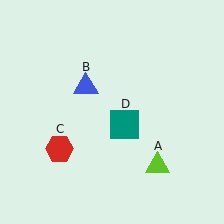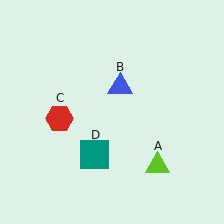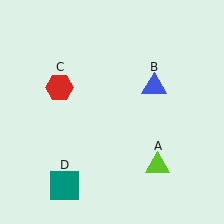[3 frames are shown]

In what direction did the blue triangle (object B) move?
The blue triangle (object B) moved right.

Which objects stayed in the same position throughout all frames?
Lime triangle (object A) remained stationary.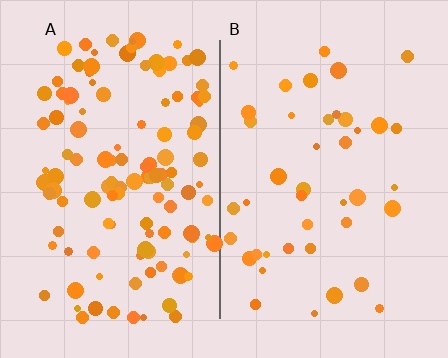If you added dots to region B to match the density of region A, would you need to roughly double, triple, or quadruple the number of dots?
Approximately triple.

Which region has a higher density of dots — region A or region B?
A (the left).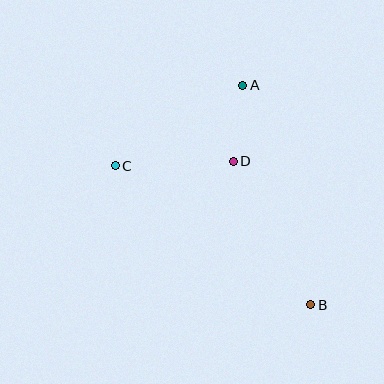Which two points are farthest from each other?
Points B and C are farthest from each other.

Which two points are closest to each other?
Points A and D are closest to each other.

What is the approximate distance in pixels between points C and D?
The distance between C and D is approximately 118 pixels.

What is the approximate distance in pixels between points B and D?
The distance between B and D is approximately 163 pixels.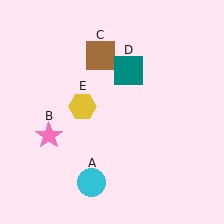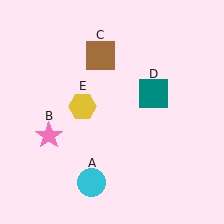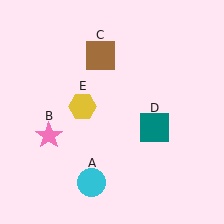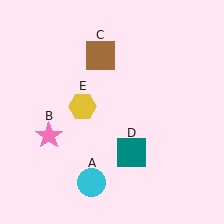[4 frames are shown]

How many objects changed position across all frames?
1 object changed position: teal square (object D).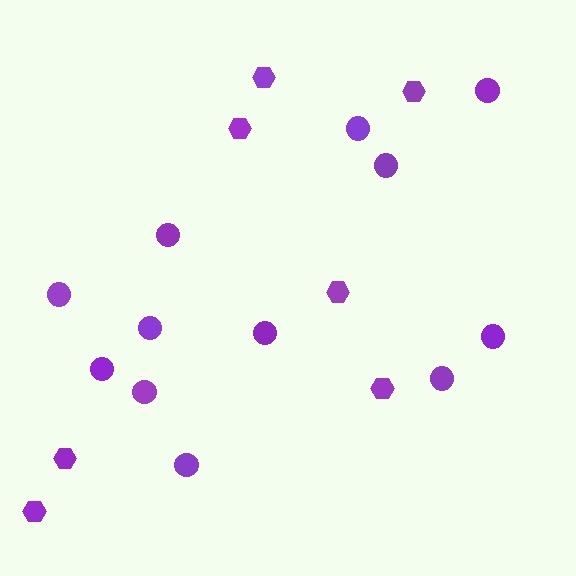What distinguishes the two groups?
There are 2 groups: one group of hexagons (7) and one group of circles (12).